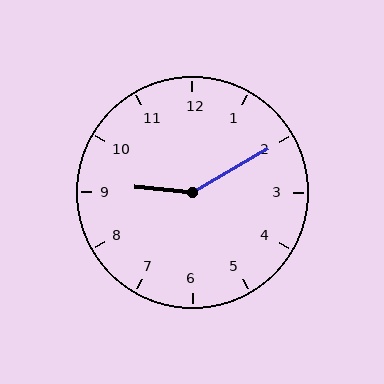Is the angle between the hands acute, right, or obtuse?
It is obtuse.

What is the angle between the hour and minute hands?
Approximately 145 degrees.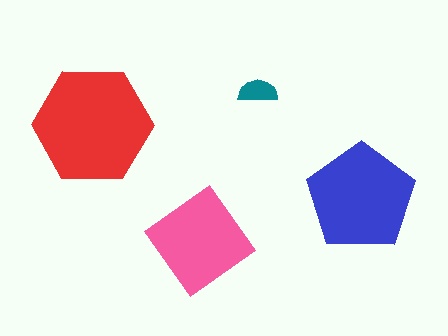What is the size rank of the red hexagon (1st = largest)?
1st.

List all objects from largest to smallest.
The red hexagon, the blue pentagon, the pink diamond, the teal semicircle.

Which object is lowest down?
The pink diamond is bottommost.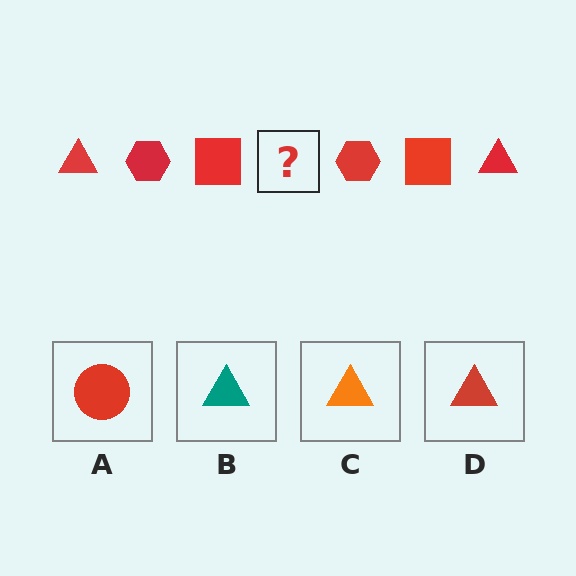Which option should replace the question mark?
Option D.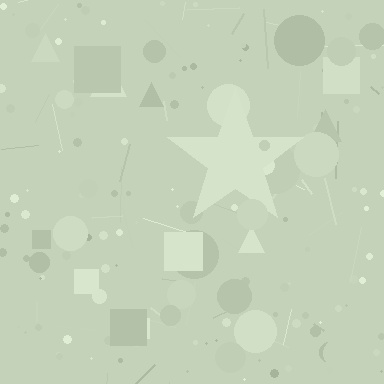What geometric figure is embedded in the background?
A star is embedded in the background.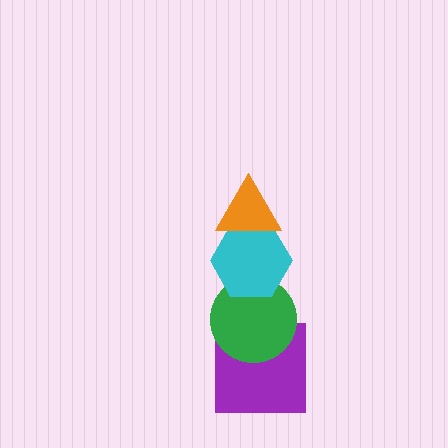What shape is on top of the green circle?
The cyan hexagon is on top of the green circle.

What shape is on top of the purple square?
The green circle is on top of the purple square.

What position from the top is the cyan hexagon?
The cyan hexagon is 2nd from the top.